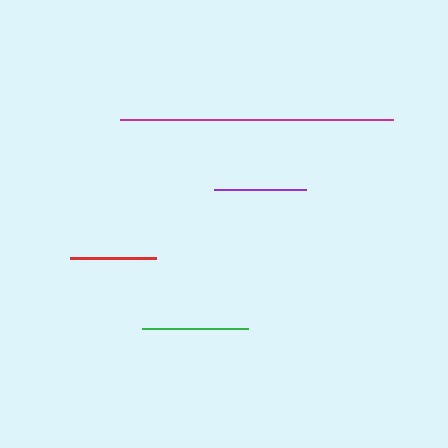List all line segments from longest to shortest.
From longest to shortest: magenta, green, purple, red.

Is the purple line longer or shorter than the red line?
The purple line is longer than the red line.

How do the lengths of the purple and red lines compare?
The purple and red lines are approximately the same length.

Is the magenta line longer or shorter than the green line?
The magenta line is longer than the green line.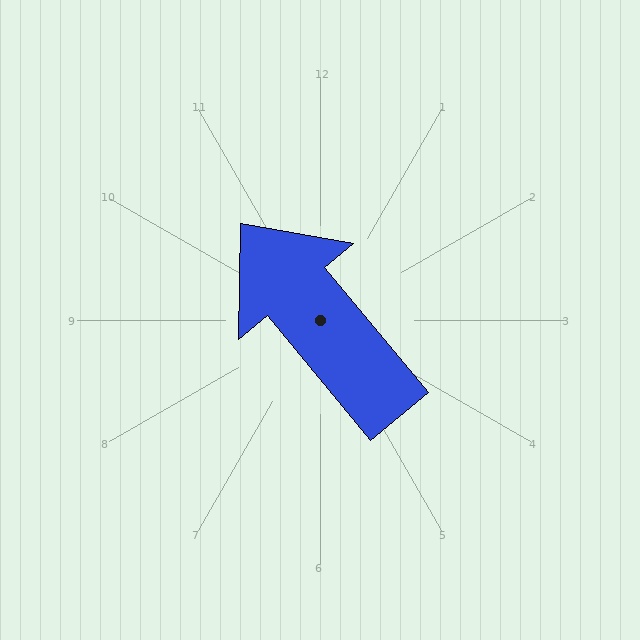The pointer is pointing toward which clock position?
Roughly 11 o'clock.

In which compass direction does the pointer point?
Northwest.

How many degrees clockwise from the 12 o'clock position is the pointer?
Approximately 320 degrees.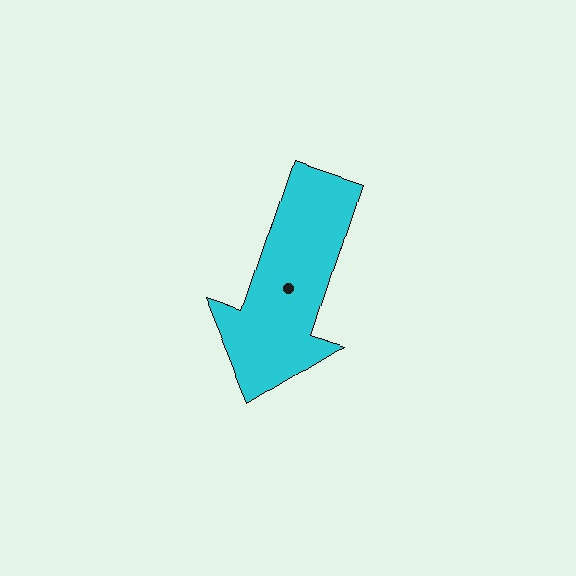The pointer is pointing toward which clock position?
Roughly 7 o'clock.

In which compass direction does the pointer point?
South.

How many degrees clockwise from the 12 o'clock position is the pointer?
Approximately 198 degrees.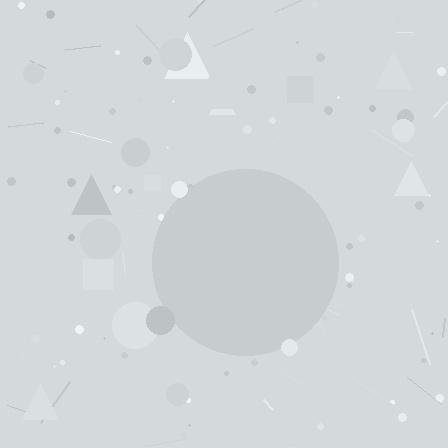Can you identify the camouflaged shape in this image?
The camouflaged shape is a circle.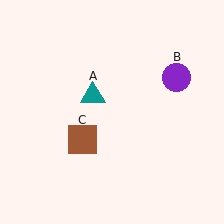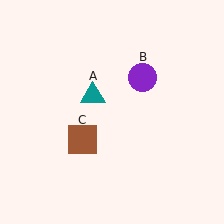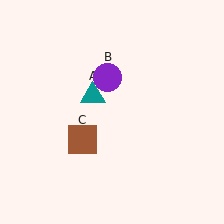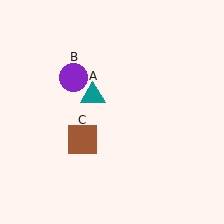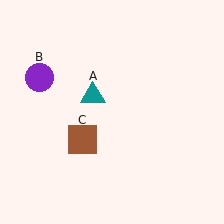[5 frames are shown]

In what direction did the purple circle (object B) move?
The purple circle (object B) moved left.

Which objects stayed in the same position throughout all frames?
Teal triangle (object A) and brown square (object C) remained stationary.